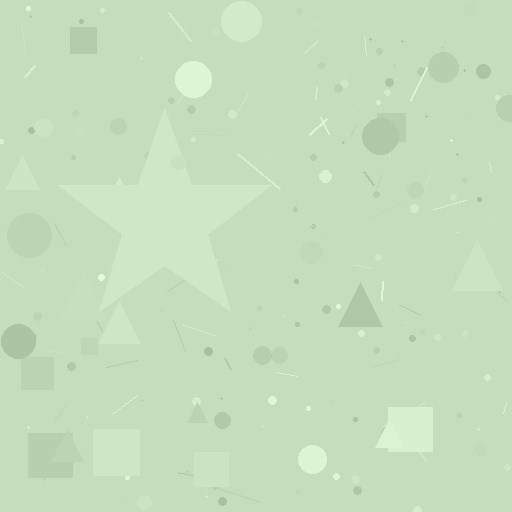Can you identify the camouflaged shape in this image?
The camouflaged shape is a star.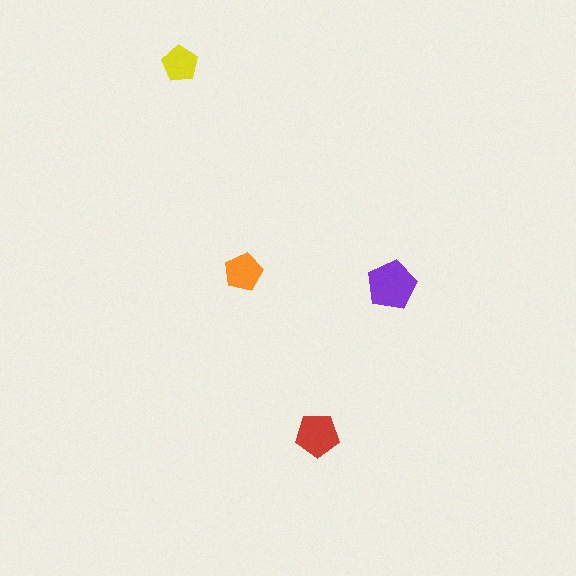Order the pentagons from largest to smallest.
the purple one, the red one, the orange one, the yellow one.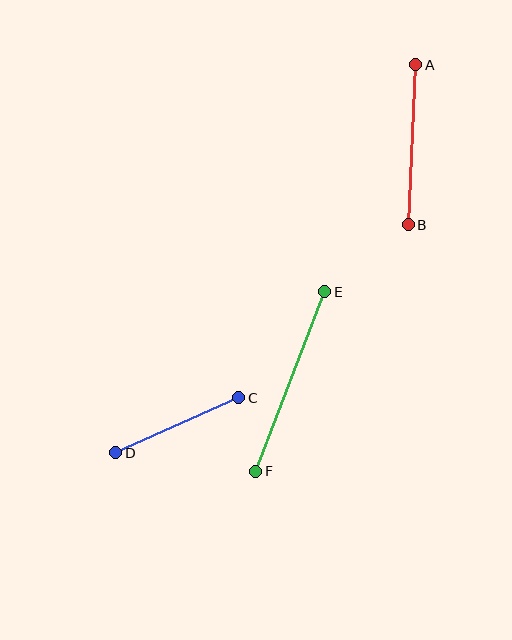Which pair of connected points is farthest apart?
Points E and F are farthest apart.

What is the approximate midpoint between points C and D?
The midpoint is at approximately (177, 425) pixels.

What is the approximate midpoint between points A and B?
The midpoint is at approximately (412, 145) pixels.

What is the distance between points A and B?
The distance is approximately 160 pixels.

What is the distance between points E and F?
The distance is approximately 192 pixels.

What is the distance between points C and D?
The distance is approximately 134 pixels.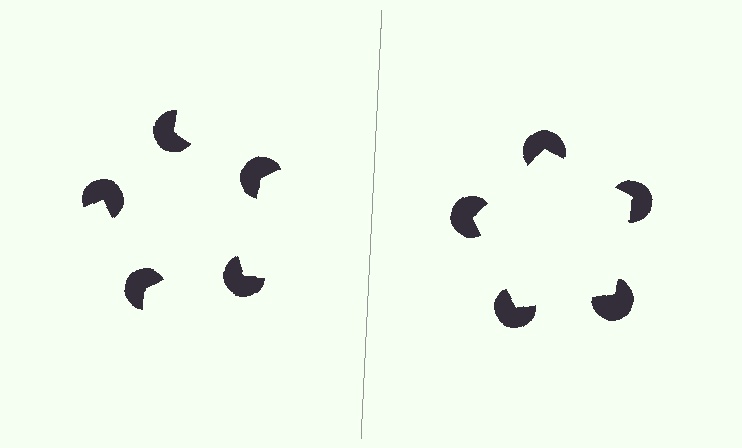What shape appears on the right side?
An illusory pentagon.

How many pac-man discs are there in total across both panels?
10 — 5 on each side.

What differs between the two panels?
The pac-man discs are positioned identically on both sides; only the wedge orientations differ. On the right they align to a pentagon; on the left they are misaligned.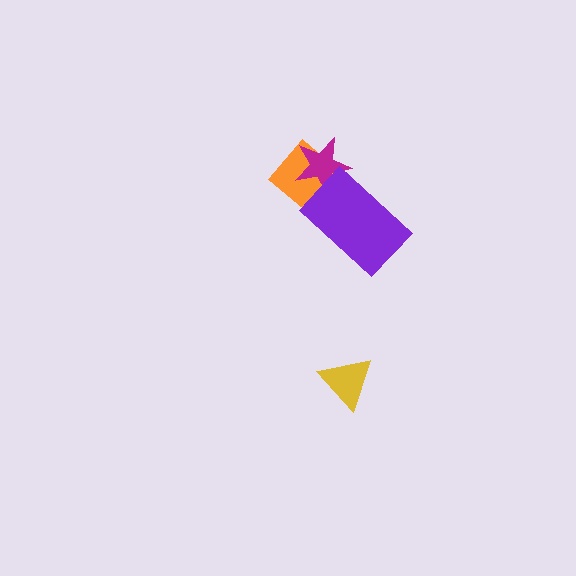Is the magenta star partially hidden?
Yes, it is partially covered by another shape.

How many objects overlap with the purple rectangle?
2 objects overlap with the purple rectangle.